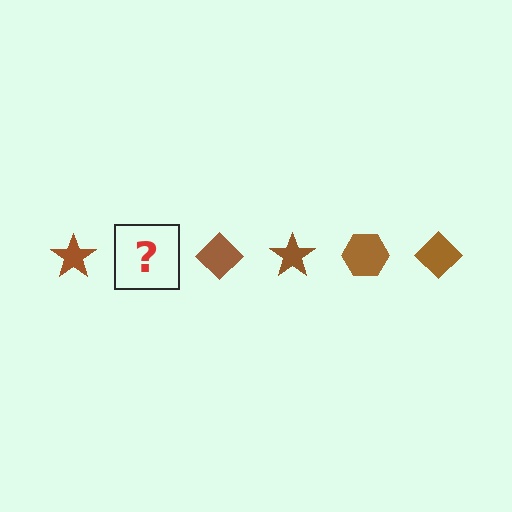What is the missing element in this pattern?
The missing element is a brown hexagon.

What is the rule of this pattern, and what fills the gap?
The rule is that the pattern cycles through star, hexagon, diamond shapes in brown. The gap should be filled with a brown hexagon.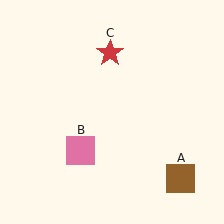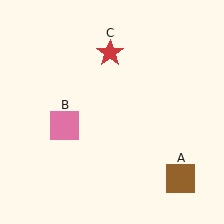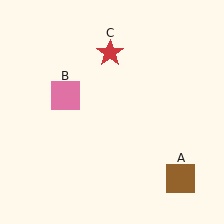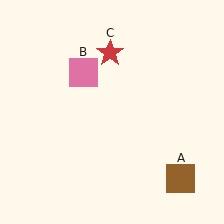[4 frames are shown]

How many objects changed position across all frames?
1 object changed position: pink square (object B).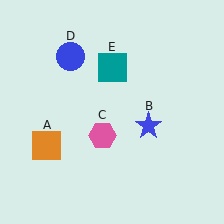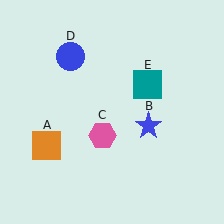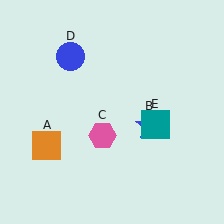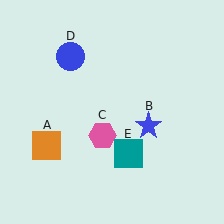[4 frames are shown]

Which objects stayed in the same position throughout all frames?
Orange square (object A) and blue star (object B) and pink hexagon (object C) and blue circle (object D) remained stationary.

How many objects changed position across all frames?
1 object changed position: teal square (object E).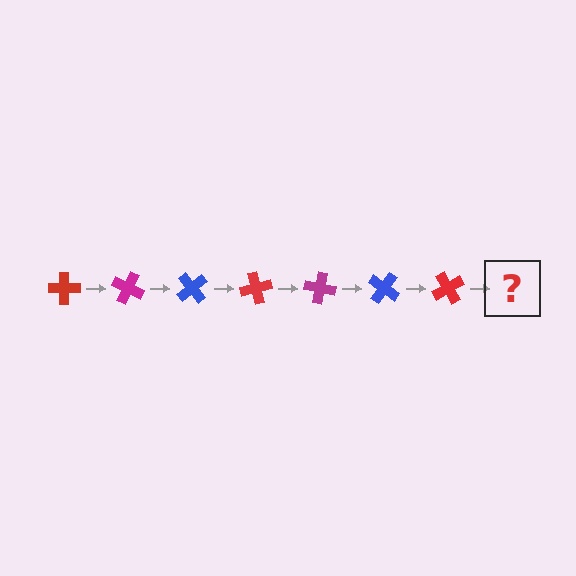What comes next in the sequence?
The next element should be a magenta cross, rotated 175 degrees from the start.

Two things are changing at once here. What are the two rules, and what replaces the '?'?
The two rules are that it rotates 25 degrees each step and the color cycles through red, magenta, and blue. The '?' should be a magenta cross, rotated 175 degrees from the start.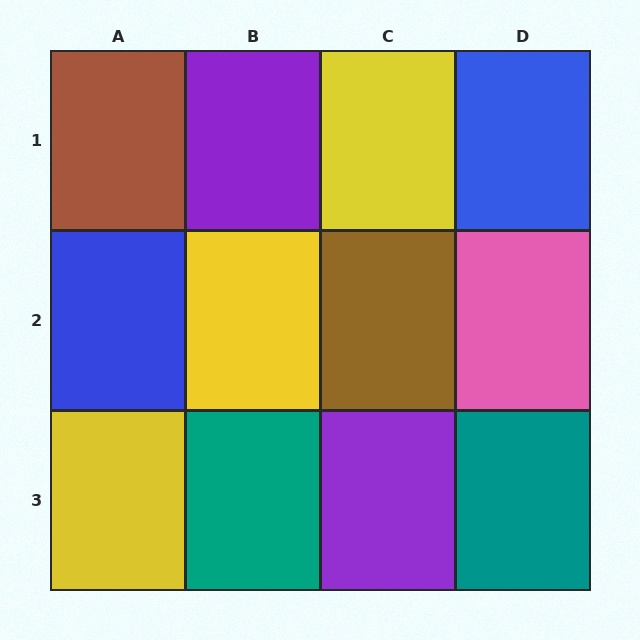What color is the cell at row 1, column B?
Purple.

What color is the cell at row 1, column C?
Yellow.